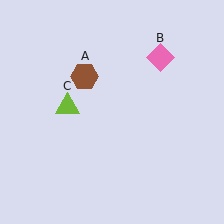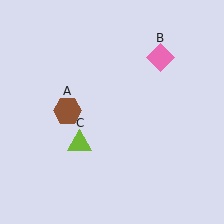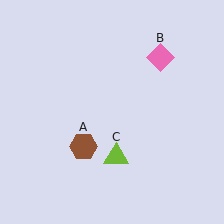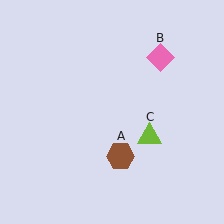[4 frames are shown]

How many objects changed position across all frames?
2 objects changed position: brown hexagon (object A), lime triangle (object C).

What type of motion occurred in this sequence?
The brown hexagon (object A), lime triangle (object C) rotated counterclockwise around the center of the scene.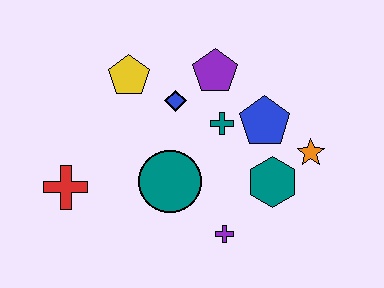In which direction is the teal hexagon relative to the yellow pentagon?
The teal hexagon is to the right of the yellow pentagon.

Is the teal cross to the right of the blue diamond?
Yes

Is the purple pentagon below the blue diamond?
No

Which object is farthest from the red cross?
The orange star is farthest from the red cross.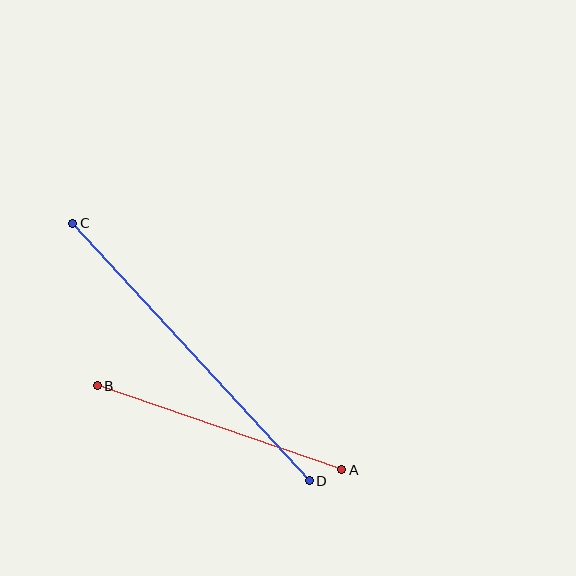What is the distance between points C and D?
The distance is approximately 349 pixels.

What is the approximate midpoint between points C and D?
The midpoint is at approximately (191, 352) pixels.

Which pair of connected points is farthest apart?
Points C and D are farthest apart.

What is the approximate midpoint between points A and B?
The midpoint is at approximately (220, 428) pixels.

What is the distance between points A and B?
The distance is approximately 259 pixels.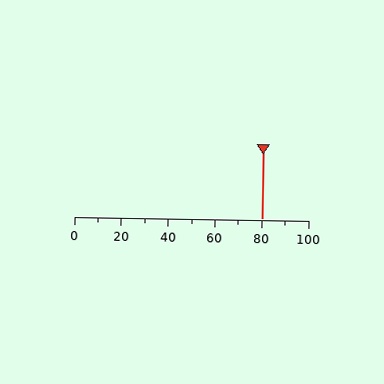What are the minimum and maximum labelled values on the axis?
The axis runs from 0 to 100.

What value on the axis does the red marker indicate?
The marker indicates approximately 80.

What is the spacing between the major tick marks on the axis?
The major ticks are spaced 20 apart.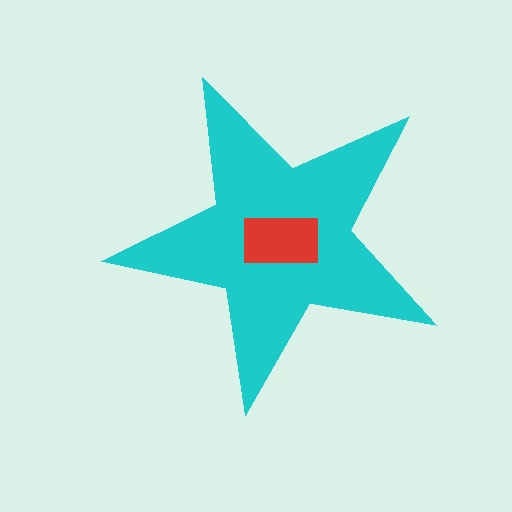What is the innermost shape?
The red rectangle.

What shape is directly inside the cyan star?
The red rectangle.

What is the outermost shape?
The cyan star.